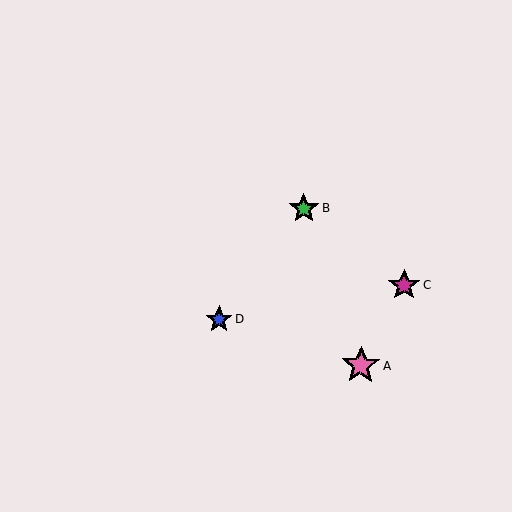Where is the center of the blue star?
The center of the blue star is at (219, 319).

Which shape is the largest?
The pink star (labeled A) is the largest.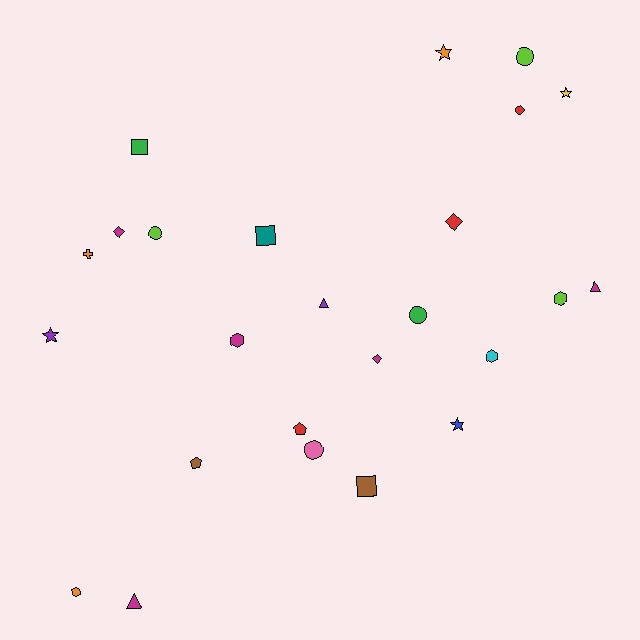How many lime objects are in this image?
There are 3 lime objects.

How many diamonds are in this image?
There are 3 diamonds.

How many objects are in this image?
There are 25 objects.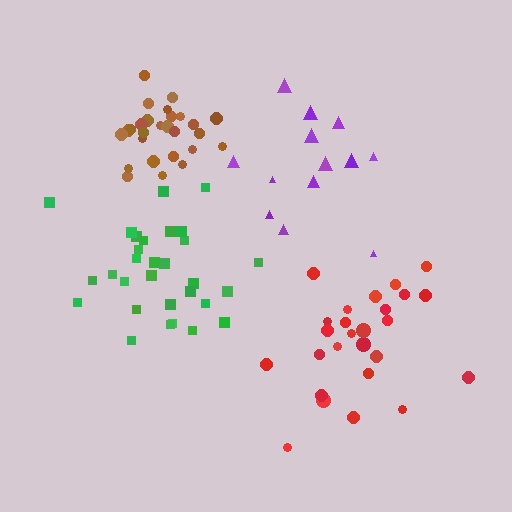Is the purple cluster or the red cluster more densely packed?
Red.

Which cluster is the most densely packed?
Brown.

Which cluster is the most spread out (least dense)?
Purple.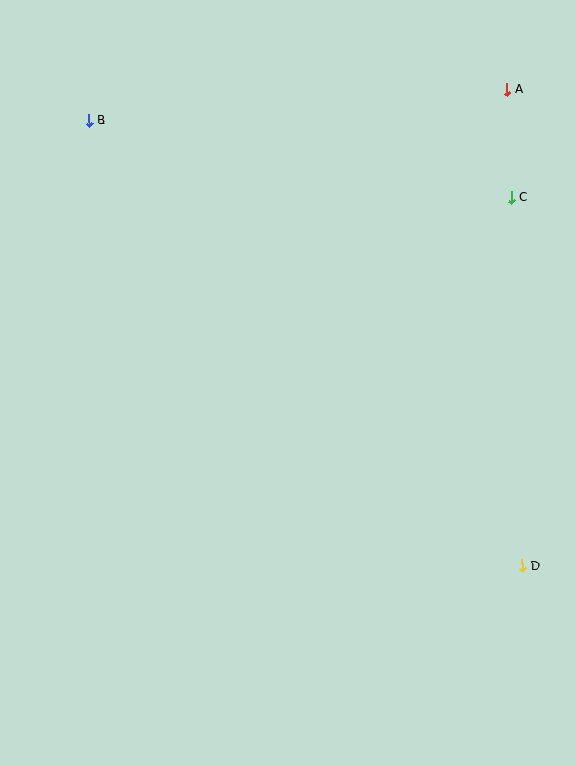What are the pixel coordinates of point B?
Point B is at (89, 120).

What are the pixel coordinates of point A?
Point A is at (507, 90).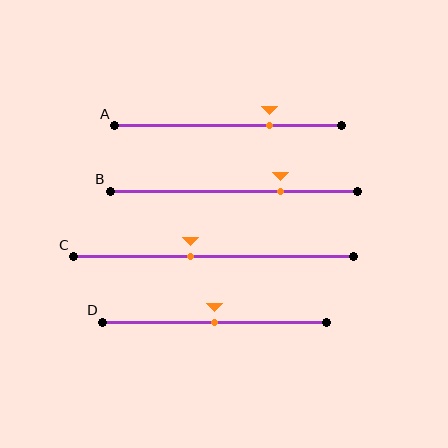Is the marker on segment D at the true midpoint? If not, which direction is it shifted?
Yes, the marker on segment D is at the true midpoint.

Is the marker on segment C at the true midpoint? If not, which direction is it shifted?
No, the marker on segment C is shifted to the left by about 8% of the segment length.